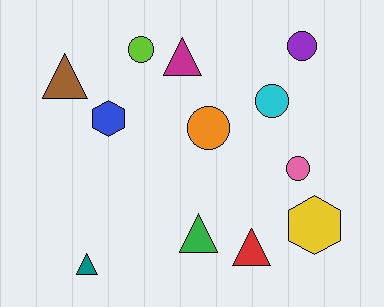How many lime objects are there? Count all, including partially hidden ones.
There is 1 lime object.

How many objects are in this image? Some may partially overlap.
There are 12 objects.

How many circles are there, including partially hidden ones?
There are 5 circles.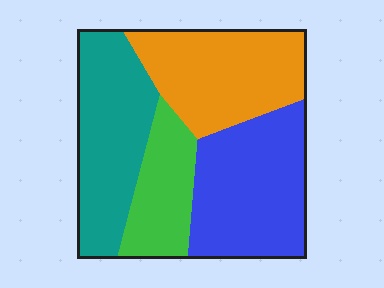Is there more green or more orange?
Orange.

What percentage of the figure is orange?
Orange takes up between a sixth and a third of the figure.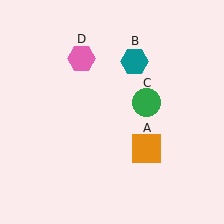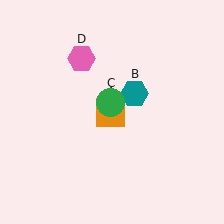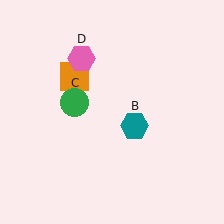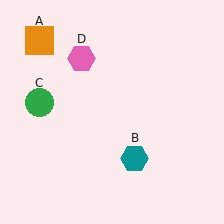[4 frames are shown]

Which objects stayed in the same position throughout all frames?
Pink hexagon (object D) remained stationary.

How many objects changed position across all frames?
3 objects changed position: orange square (object A), teal hexagon (object B), green circle (object C).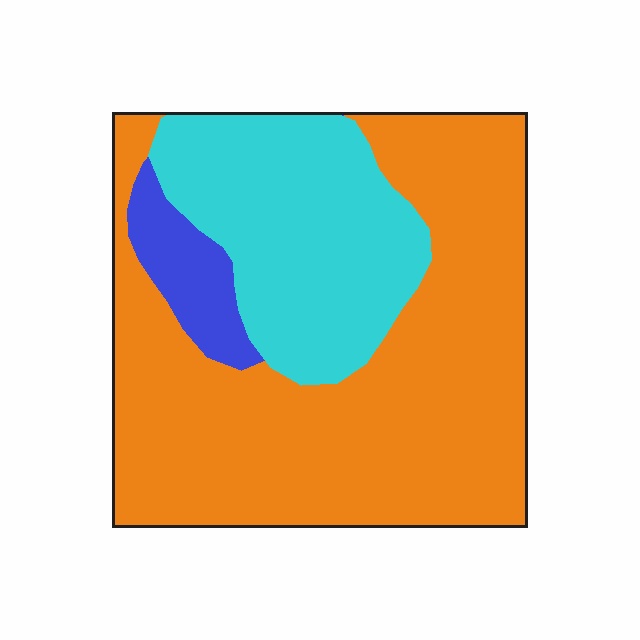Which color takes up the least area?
Blue, at roughly 5%.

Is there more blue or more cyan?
Cyan.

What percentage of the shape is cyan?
Cyan covers 29% of the shape.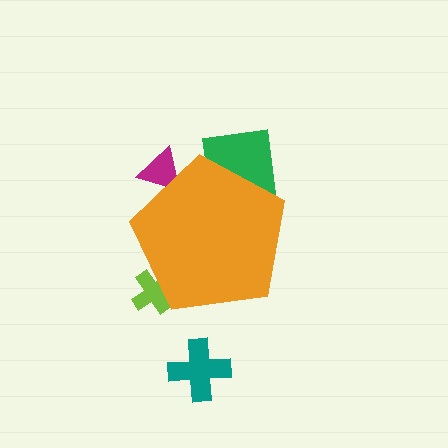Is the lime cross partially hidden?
Yes, the lime cross is partially hidden behind the orange pentagon.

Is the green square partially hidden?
Yes, the green square is partially hidden behind the orange pentagon.